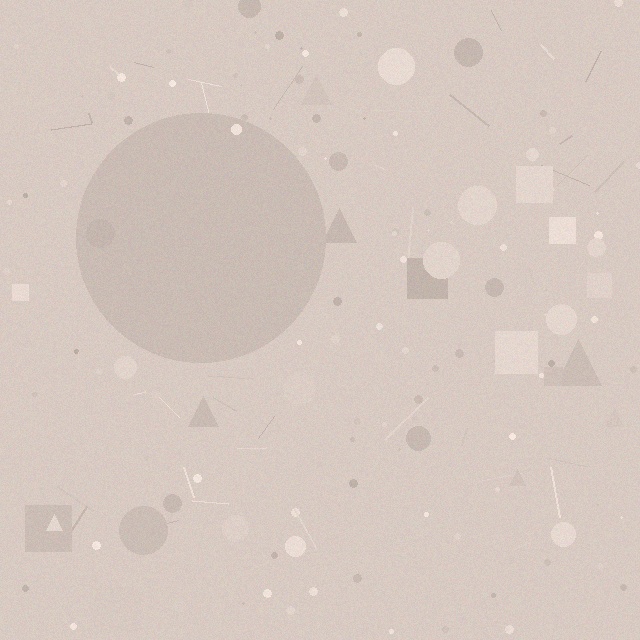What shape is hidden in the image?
A circle is hidden in the image.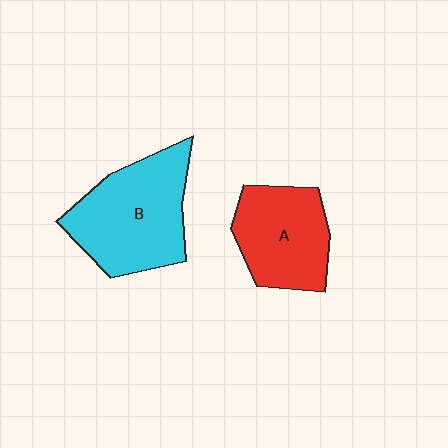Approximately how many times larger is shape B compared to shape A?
Approximately 1.3 times.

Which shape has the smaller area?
Shape A (red).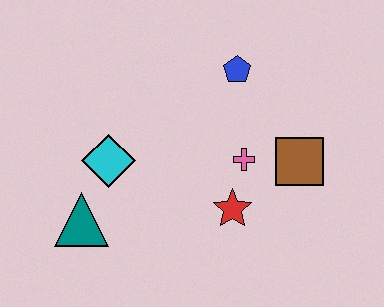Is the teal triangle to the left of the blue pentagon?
Yes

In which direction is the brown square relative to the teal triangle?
The brown square is to the right of the teal triangle.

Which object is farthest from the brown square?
The teal triangle is farthest from the brown square.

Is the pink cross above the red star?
Yes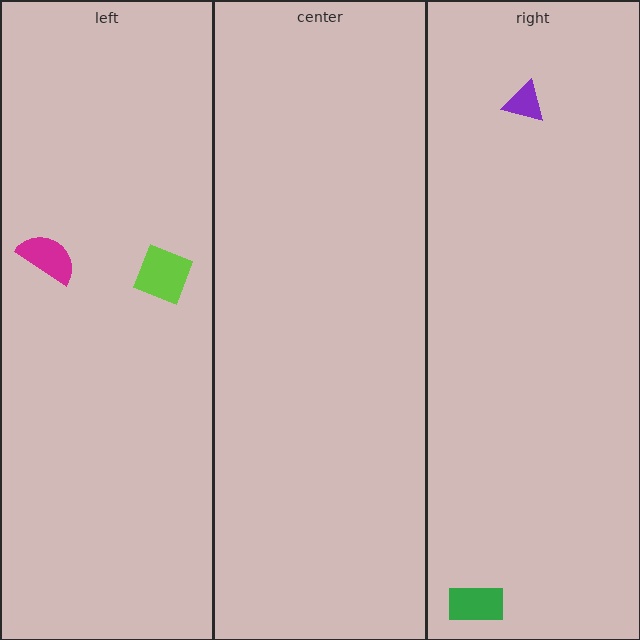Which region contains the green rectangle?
The right region.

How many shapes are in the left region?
2.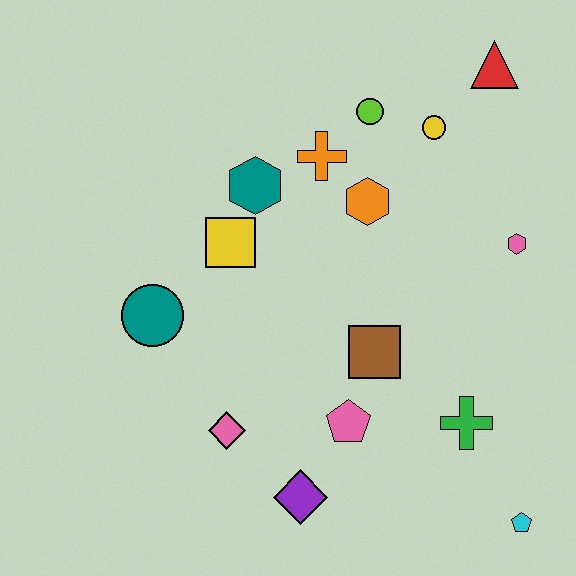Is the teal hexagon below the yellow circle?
Yes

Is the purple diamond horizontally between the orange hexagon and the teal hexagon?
Yes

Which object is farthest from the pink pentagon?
The red triangle is farthest from the pink pentagon.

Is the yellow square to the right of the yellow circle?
No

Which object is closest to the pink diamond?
The purple diamond is closest to the pink diamond.